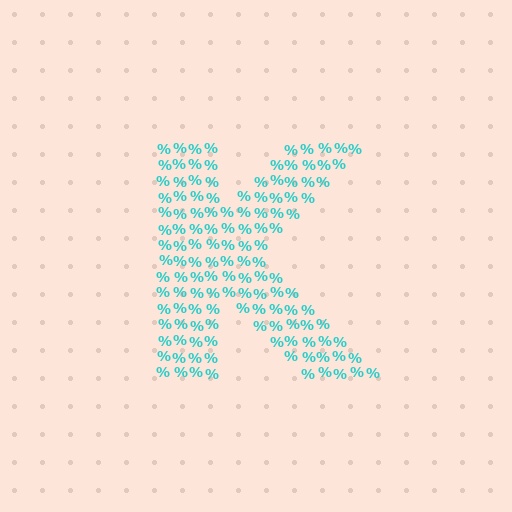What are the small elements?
The small elements are percent signs.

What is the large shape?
The large shape is the letter K.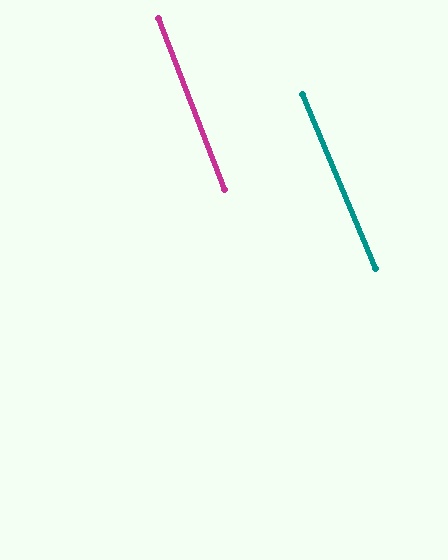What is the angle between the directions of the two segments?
Approximately 1 degree.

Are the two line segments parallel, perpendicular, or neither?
Parallel — their directions differ by only 1.5°.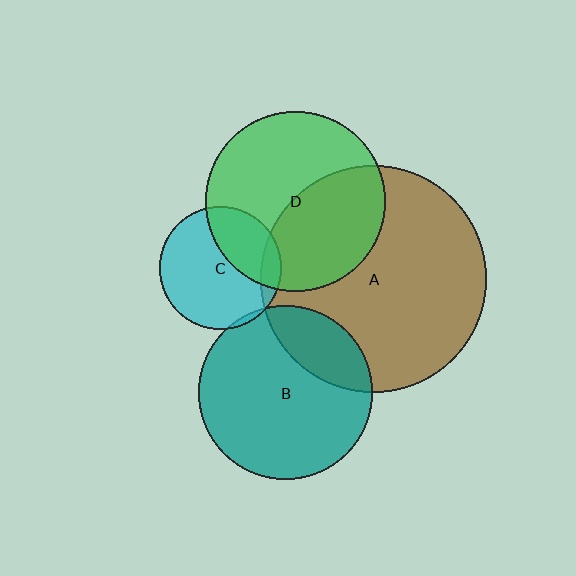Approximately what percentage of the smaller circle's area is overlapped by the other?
Approximately 10%.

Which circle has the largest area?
Circle A (brown).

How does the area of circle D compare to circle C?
Approximately 2.2 times.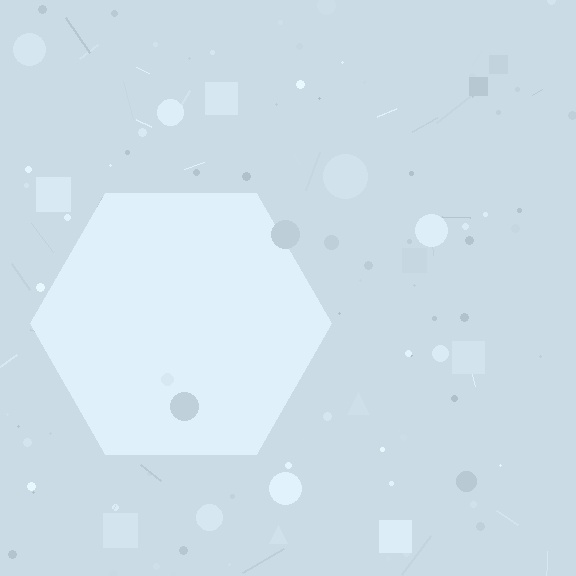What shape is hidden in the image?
A hexagon is hidden in the image.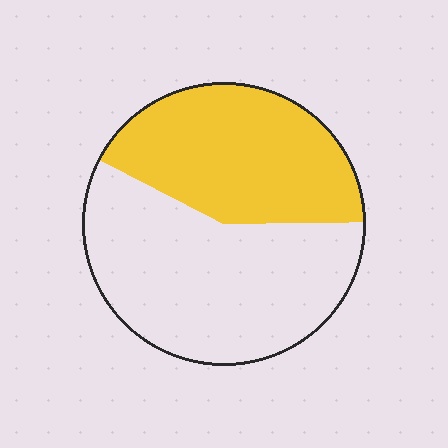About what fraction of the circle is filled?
About two fifths (2/5).